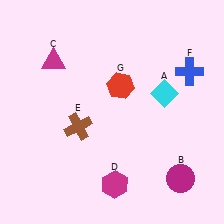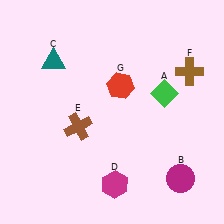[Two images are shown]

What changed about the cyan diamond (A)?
In Image 1, A is cyan. In Image 2, it changed to green.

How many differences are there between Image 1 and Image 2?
There are 3 differences between the two images.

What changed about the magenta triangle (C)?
In Image 1, C is magenta. In Image 2, it changed to teal.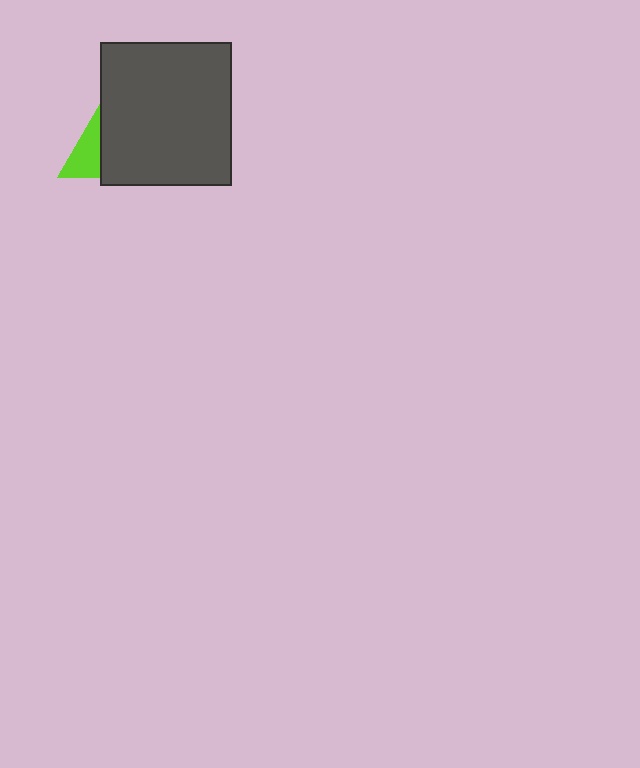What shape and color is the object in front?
The object in front is a dark gray rectangle.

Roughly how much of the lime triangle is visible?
A small part of it is visible (roughly 40%).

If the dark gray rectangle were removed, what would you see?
You would see the complete lime triangle.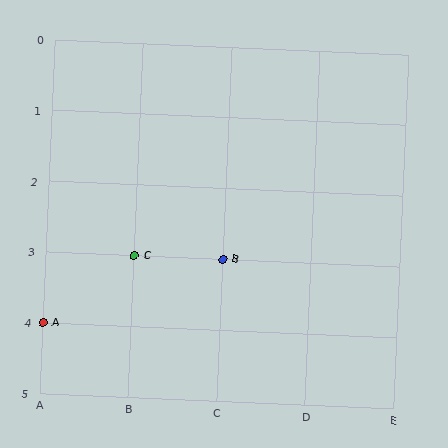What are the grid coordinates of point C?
Point C is at grid coordinates (B, 3).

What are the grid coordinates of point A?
Point A is at grid coordinates (A, 4).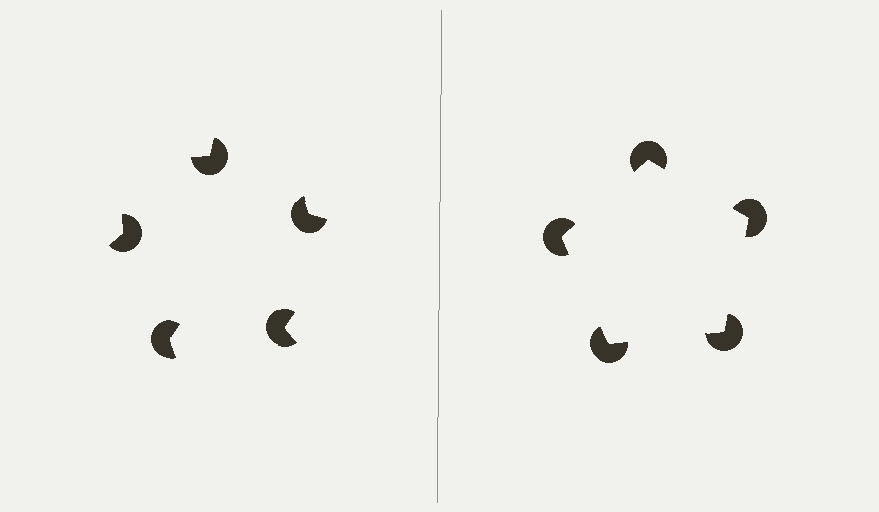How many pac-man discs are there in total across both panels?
10 — 5 on each side.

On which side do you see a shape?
An illusory pentagon appears on the right side. On the left side the wedge cuts are rotated, so no coherent shape forms.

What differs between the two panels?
The pac-man discs are positioned identically on both sides; only the wedge orientations differ. On the right they align to a pentagon; on the left they are misaligned.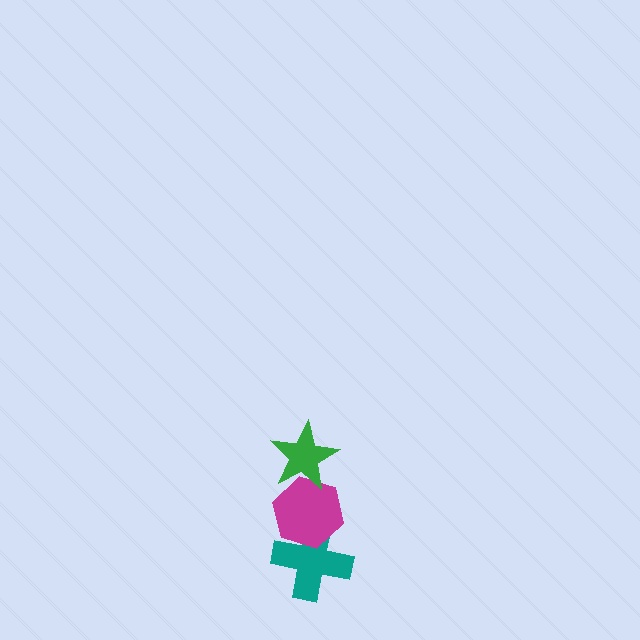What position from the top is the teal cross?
The teal cross is 3rd from the top.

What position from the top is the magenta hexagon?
The magenta hexagon is 2nd from the top.